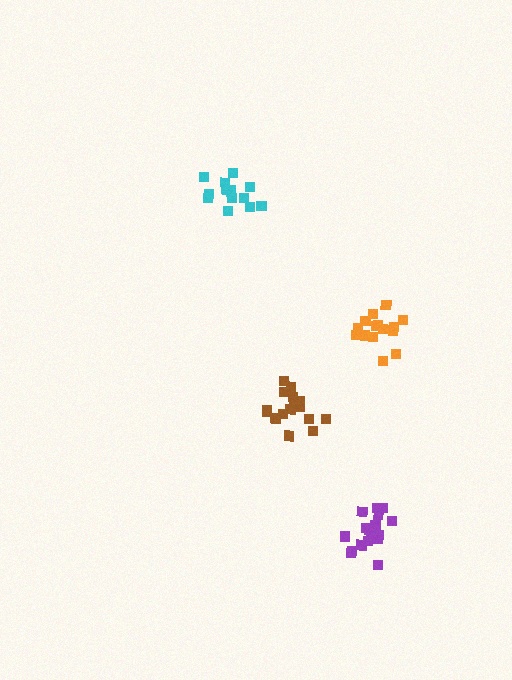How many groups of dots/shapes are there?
There are 4 groups.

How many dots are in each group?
Group 1: 14 dots, Group 2: 18 dots, Group 3: 19 dots, Group 4: 16 dots (67 total).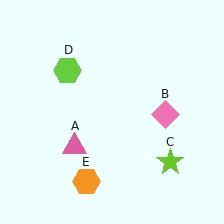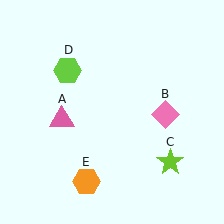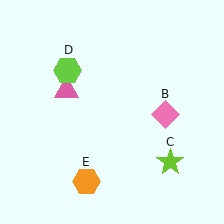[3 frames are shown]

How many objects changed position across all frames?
1 object changed position: pink triangle (object A).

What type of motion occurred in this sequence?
The pink triangle (object A) rotated clockwise around the center of the scene.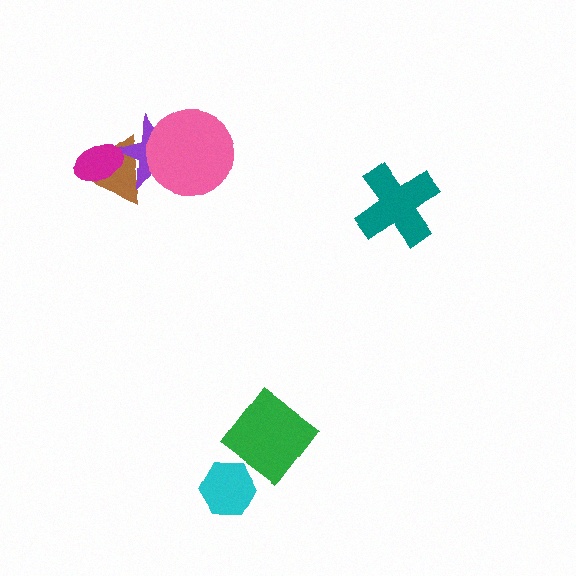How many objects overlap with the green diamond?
1 object overlaps with the green diamond.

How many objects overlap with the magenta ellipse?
2 objects overlap with the magenta ellipse.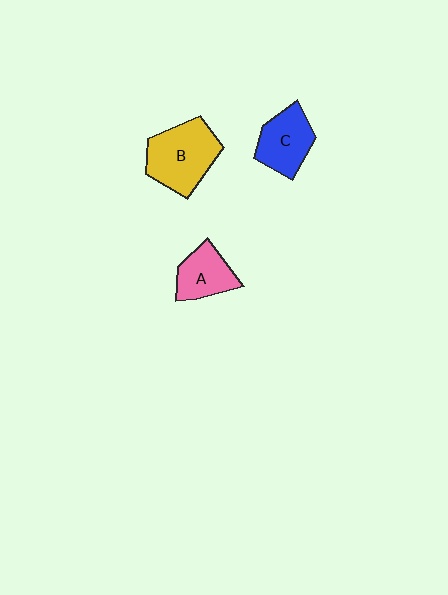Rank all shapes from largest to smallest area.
From largest to smallest: B (yellow), C (blue), A (pink).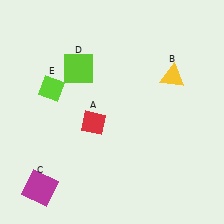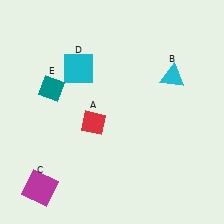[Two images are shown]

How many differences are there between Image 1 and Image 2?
There are 3 differences between the two images.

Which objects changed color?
B changed from yellow to cyan. D changed from lime to cyan. E changed from lime to teal.